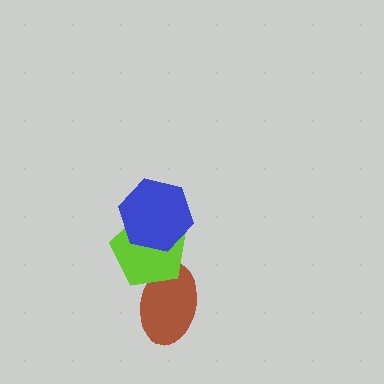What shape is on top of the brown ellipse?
The lime pentagon is on top of the brown ellipse.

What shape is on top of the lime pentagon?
The blue hexagon is on top of the lime pentagon.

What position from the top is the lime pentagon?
The lime pentagon is 2nd from the top.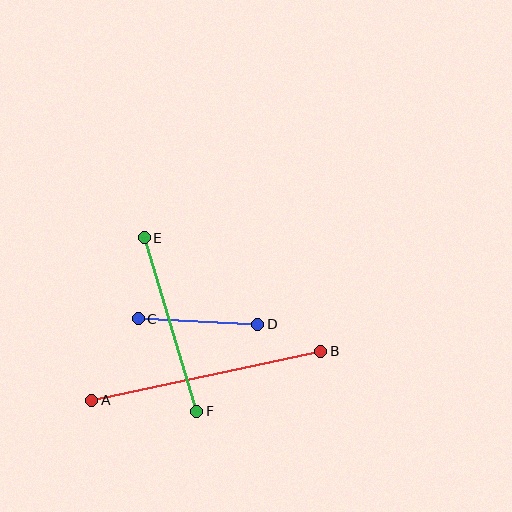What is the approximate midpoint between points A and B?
The midpoint is at approximately (206, 376) pixels.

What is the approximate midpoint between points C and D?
The midpoint is at approximately (198, 321) pixels.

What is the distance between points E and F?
The distance is approximately 181 pixels.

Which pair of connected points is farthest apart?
Points A and B are farthest apart.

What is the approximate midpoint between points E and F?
The midpoint is at approximately (171, 325) pixels.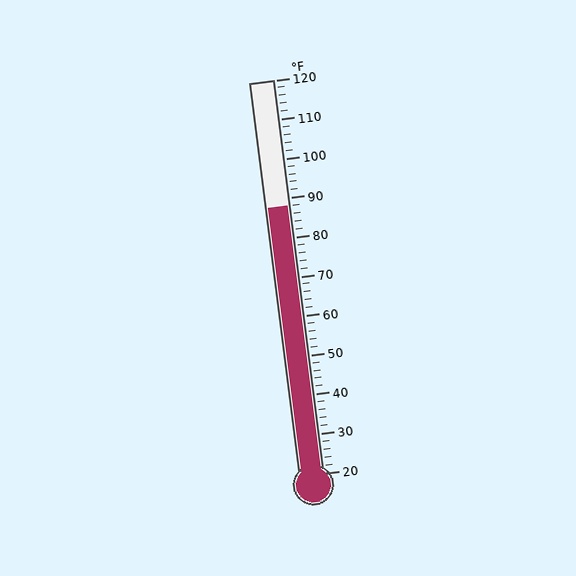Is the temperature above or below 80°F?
The temperature is above 80°F.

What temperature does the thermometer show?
The thermometer shows approximately 88°F.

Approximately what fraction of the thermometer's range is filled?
The thermometer is filled to approximately 70% of its range.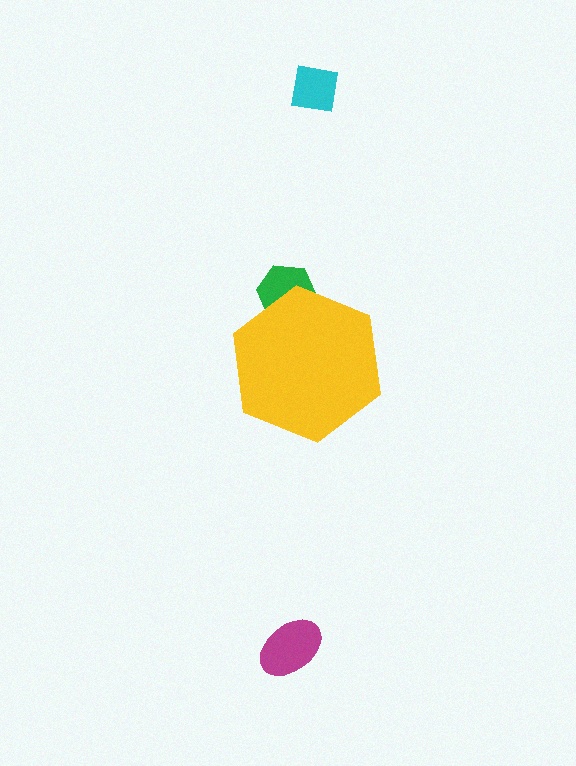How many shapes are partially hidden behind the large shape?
1 shape is partially hidden.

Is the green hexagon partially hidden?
Yes, the green hexagon is partially hidden behind the yellow hexagon.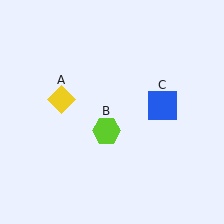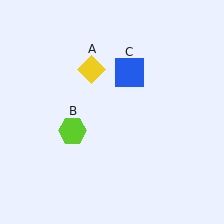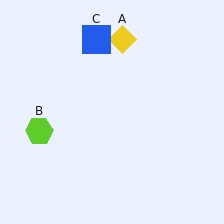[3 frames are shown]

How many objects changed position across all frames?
3 objects changed position: yellow diamond (object A), lime hexagon (object B), blue square (object C).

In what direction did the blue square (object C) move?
The blue square (object C) moved up and to the left.